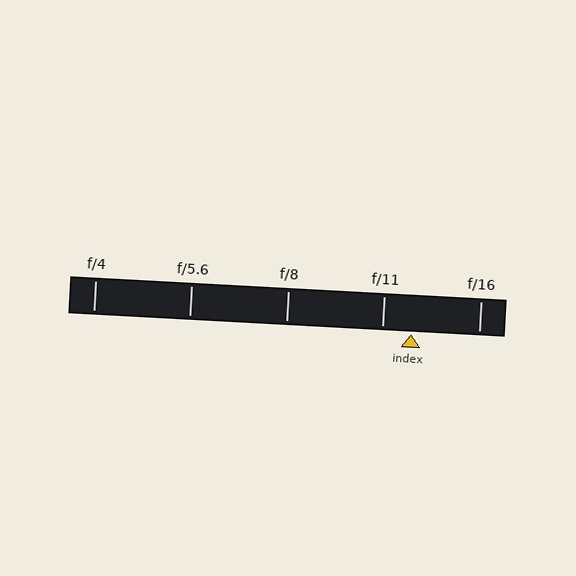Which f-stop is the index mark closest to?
The index mark is closest to f/11.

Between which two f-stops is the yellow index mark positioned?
The index mark is between f/11 and f/16.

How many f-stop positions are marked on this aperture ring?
There are 5 f-stop positions marked.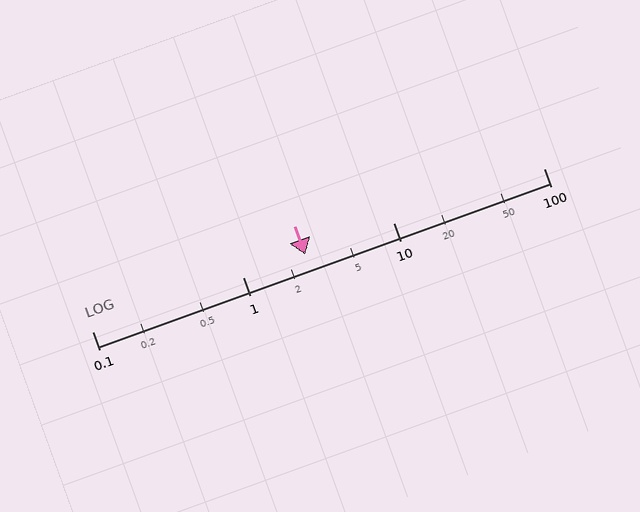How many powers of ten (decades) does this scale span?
The scale spans 3 decades, from 0.1 to 100.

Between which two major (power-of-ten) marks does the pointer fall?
The pointer is between 1 and 10.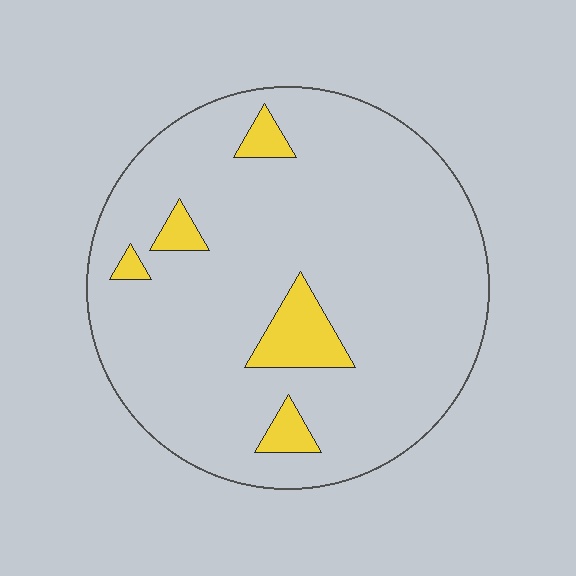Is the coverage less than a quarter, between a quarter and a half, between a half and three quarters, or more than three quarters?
Less than a quarter.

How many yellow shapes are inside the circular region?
5.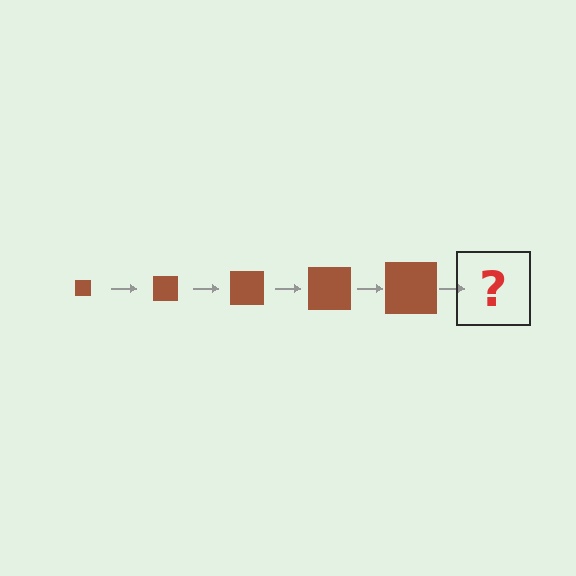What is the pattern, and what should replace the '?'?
The pattern is that the square gets progressively larger each step. The '?' should be a brown square, larger than the previous one.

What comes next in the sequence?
The next element should be a brown square, larger than the previous one.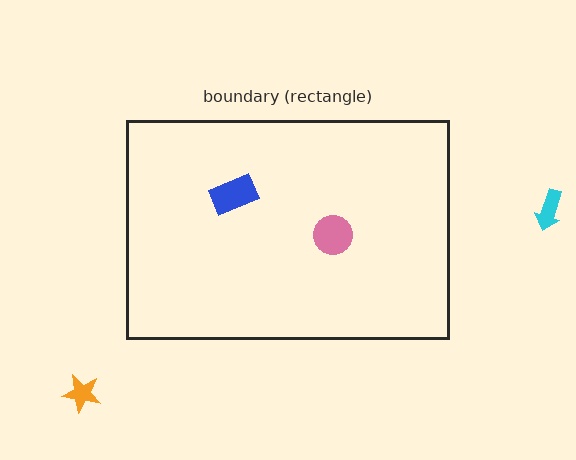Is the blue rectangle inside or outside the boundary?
Inside.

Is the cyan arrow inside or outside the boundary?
Outside.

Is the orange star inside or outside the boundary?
Outside.